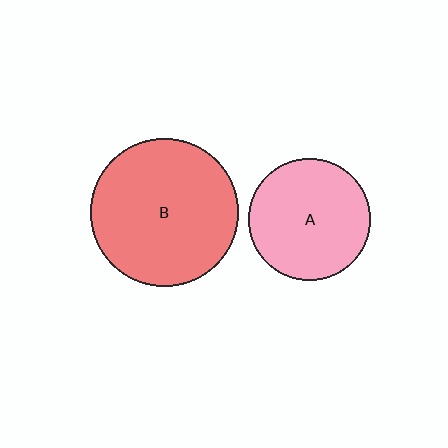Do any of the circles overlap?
No, none of the circles overlap.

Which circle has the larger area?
Circle B (red).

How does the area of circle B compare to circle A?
Approximately 1.5 times.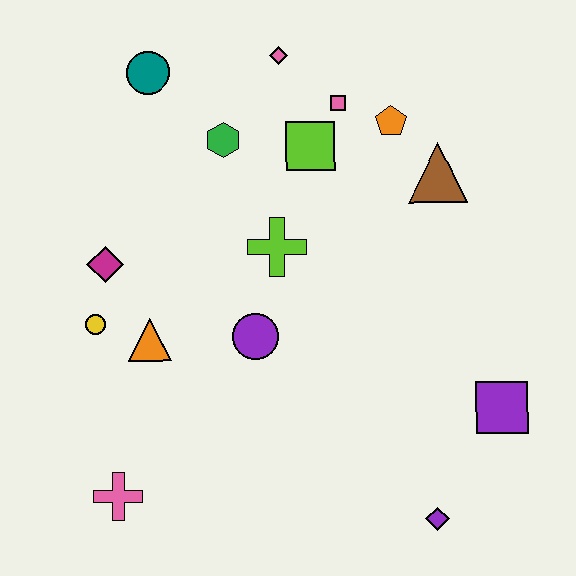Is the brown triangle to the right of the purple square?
No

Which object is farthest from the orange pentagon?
The pink cross is farthest from the orange pentagon.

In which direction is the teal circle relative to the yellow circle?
The teal circle is above the yellow circle.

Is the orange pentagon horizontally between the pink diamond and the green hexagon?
No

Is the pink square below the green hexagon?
No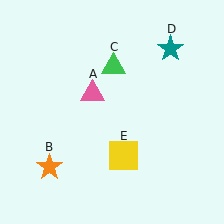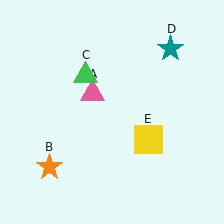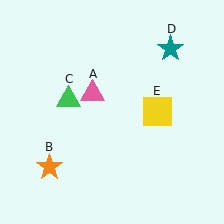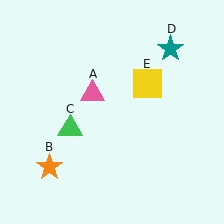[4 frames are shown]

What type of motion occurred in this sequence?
The green triangle (object C), yellow square (object E) rotated counterclockwise around the center of the scene.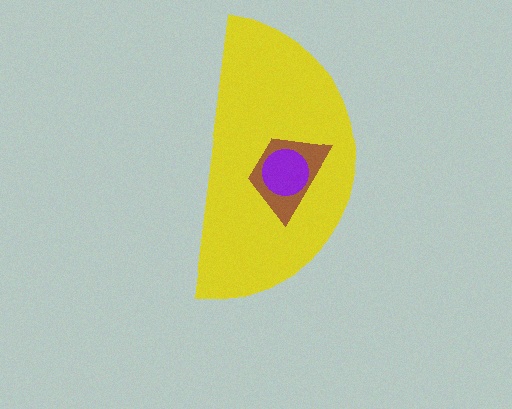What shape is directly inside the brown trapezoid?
The purple circle.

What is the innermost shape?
The purple circle.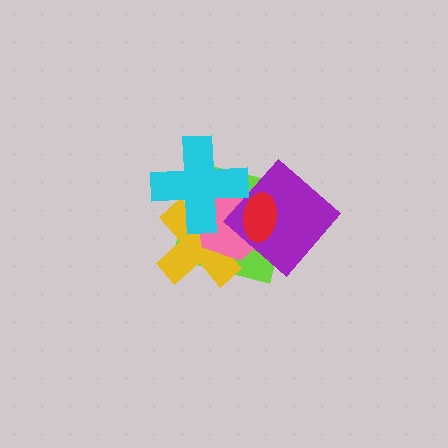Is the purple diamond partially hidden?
Yes, it is partially covered by another shape.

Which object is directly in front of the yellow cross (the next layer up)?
The pink hexagon is directly in front of the yellow cross.